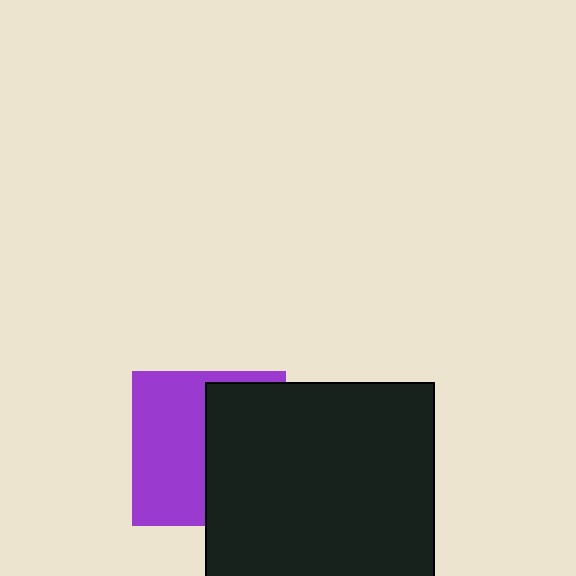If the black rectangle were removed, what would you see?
You would see the complete purple square.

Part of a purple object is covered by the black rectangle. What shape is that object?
It is a square.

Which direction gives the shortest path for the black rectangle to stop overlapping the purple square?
Moving right gives the shortest separation.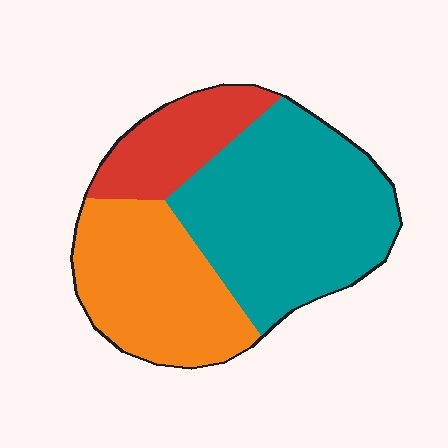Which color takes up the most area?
Teal, at roughly 50%.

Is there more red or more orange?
Orange.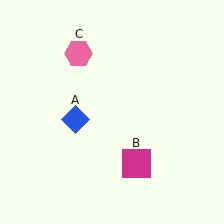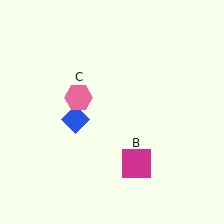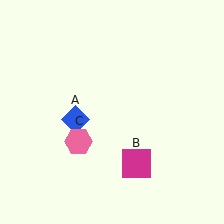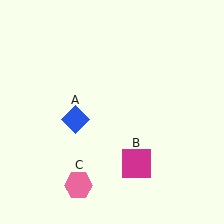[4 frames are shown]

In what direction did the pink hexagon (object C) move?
The pink hexagon (object C) moved down.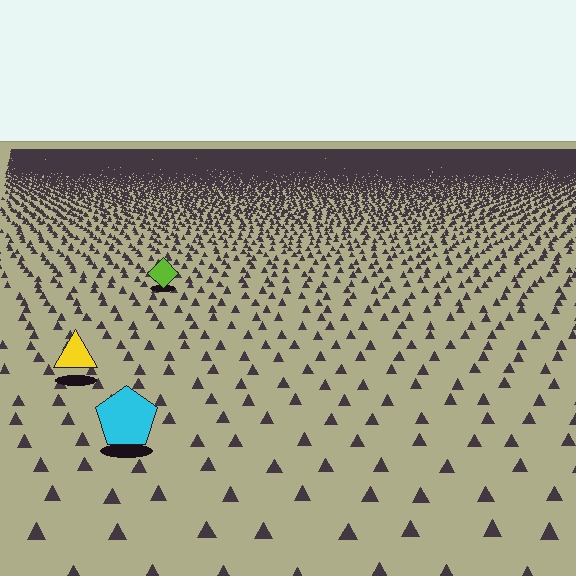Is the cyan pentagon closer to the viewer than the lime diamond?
Yes. The cyan pentagon is closer — you can tell from the texture gradient: the ground texture is coarser near it.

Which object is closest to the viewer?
The cyan pentagon is closest. The texture marks near it are larger and more spread out.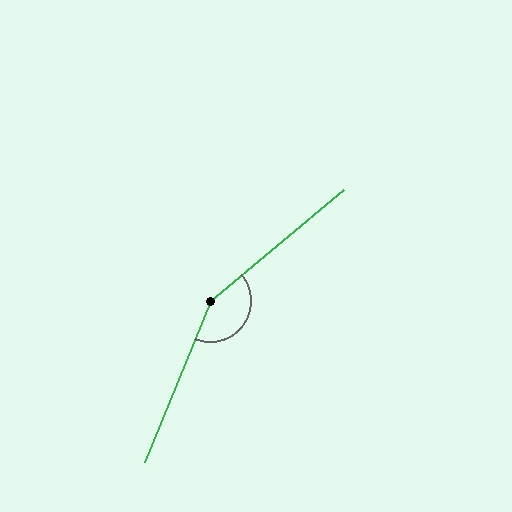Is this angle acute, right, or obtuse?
It is obtuse.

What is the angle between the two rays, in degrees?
Approximately 152 degrees.